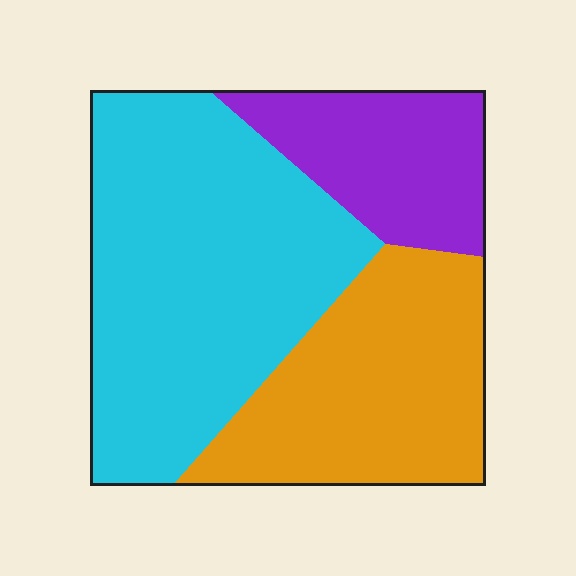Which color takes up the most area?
Cyan, at roughly 50%.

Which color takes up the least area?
Purple, at roughly 20%.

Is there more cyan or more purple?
Cyan.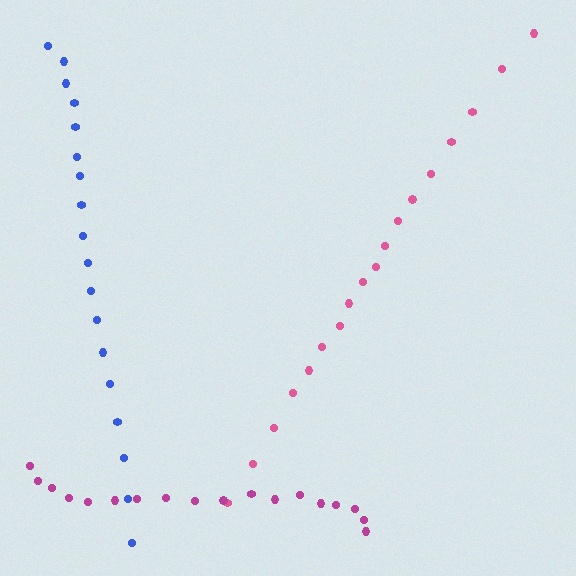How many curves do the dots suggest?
There are 3 distinct paths.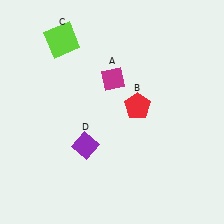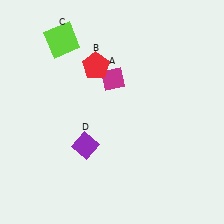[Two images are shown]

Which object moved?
The red pentagon (B) moved left.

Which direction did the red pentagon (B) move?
The red pentagon (B) moved left.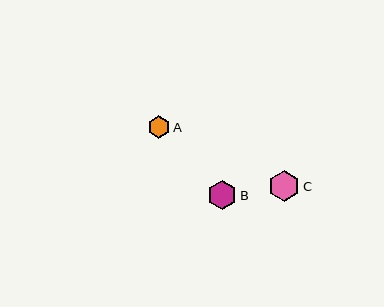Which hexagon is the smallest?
Hexagon A is the smallest with a size of approximately 22 pixels.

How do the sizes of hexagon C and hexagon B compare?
Hexagon C and hexagon B are approximately the same size.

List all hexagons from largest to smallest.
From largest to smallest: C, B, A.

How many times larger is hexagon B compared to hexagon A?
Hexagon B is approximately 1.3 times the size of hexagon A.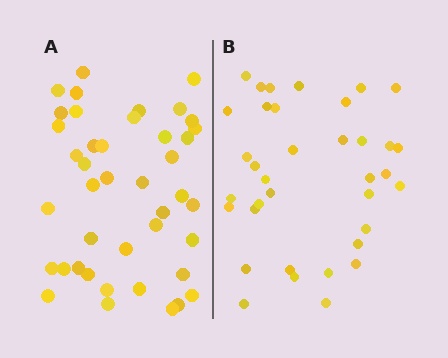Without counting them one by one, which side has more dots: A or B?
Region A (the left region) has more dots.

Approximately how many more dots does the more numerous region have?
Region A has about 6 more dots than region B.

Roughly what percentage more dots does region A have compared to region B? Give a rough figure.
About 15% more.